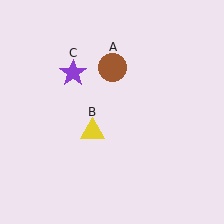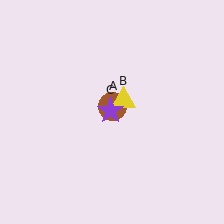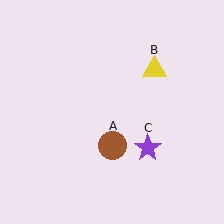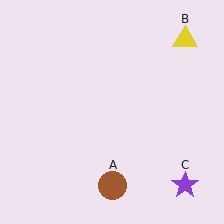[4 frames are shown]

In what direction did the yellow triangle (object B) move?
The yellow triangle (object B) moved up and to the right.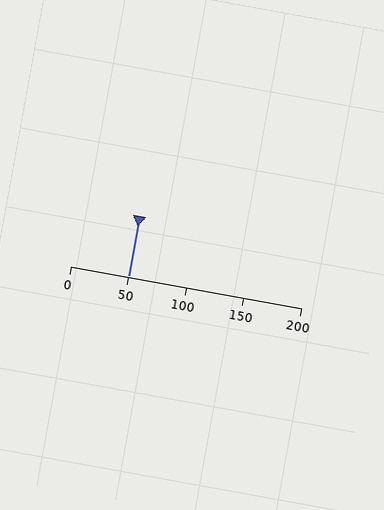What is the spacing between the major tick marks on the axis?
The major ticks are spaced 50 apart.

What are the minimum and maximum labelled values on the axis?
The axis runs from 0 to 200.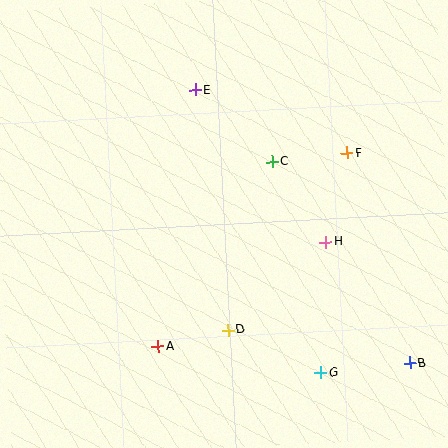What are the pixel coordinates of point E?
Point E is at (195, 90).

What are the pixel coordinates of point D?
Point D is at (228, 330).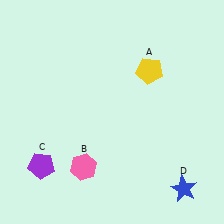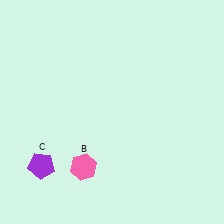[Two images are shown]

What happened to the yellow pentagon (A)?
The yellow pentagon (A) was removed in Image 2. It was in the top-right area of Image 1.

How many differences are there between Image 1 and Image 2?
There are 2 differences between the two images.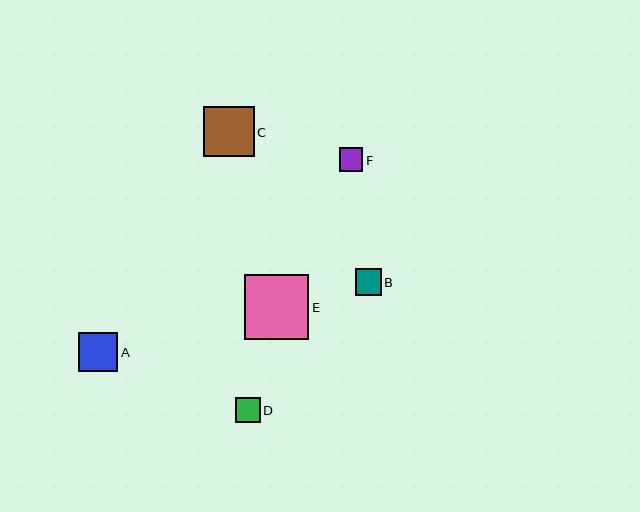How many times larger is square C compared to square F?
Square C is approximately 2.2 times the size of square F.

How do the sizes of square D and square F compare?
Square D and square F are approximately the same size.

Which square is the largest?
Square E is the largest with a size of approximately 64 pixels.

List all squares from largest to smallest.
From largest to smallest: E, C, A, B, D, F.